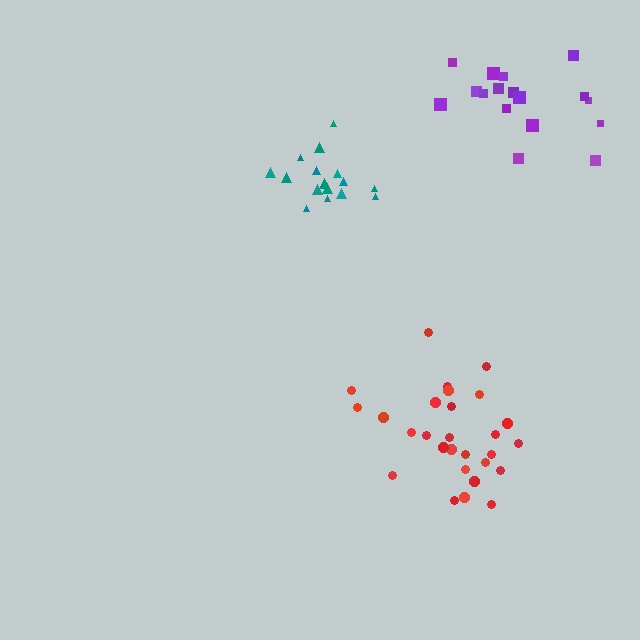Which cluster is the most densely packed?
Teal.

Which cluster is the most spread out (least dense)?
Purple.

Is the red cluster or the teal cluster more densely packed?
Teal.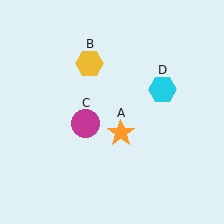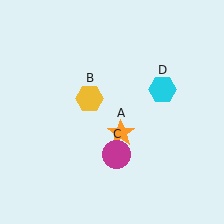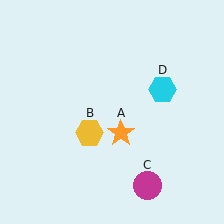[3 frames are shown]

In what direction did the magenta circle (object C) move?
The magenta circle (object C) moved down and to the right.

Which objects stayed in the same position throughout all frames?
Orange star (object A) and cyan hexagon (object D) remained stationary.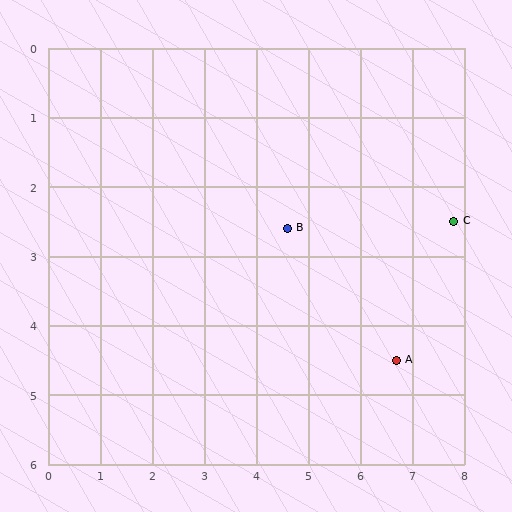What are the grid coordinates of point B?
Point B is at approximately (4.6, 2.6).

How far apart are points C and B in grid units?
Points C and B are about 3.2 grid units apart.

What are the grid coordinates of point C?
Point C is at approximately (7.8, 2.5).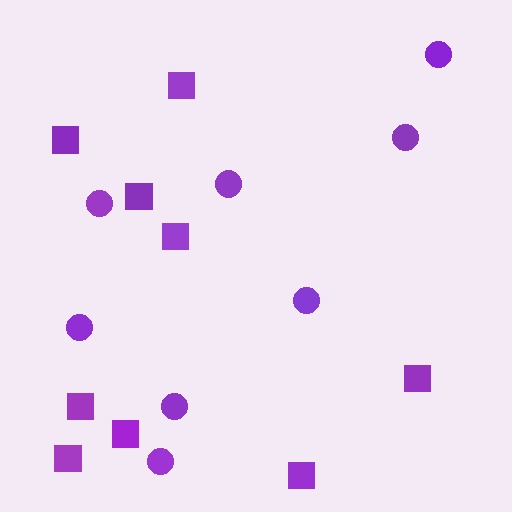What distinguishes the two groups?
There are 2 groups: one group of circles (8) and one group of squares (9).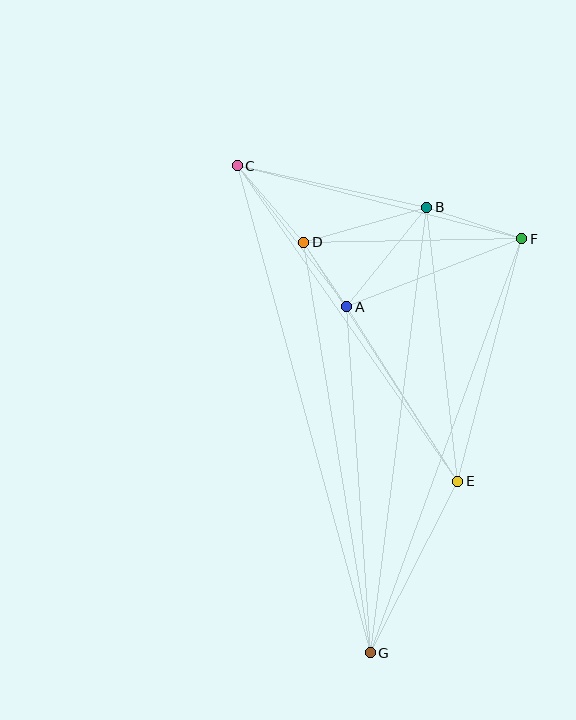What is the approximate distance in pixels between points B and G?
The distance between B and G is approximately 449 pixels.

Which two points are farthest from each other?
Points C and G are farthest from each other.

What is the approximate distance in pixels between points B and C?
The distance between B and C is approximately 194 pixels.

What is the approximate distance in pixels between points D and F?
The distance between D and F is approximately 218 pixels.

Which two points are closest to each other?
Points A and D are closest to each other.